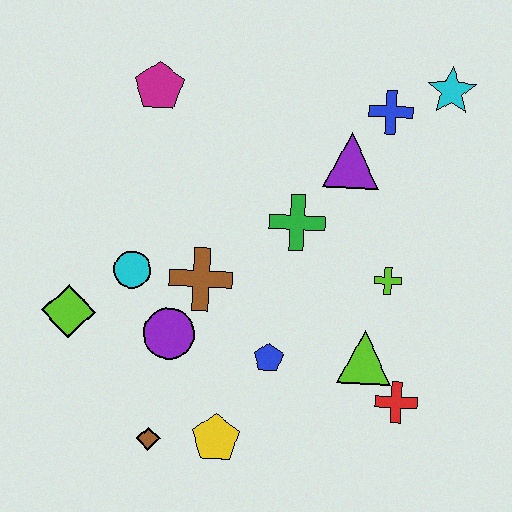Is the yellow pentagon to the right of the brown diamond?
Yes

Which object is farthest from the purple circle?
The cyan star is farthest from the purple circle.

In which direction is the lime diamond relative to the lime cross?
The lime diamond is to the left of the lime cross.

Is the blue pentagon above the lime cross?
No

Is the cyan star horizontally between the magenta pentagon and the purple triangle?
No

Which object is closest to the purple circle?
The brown cross is closest to the purple circle.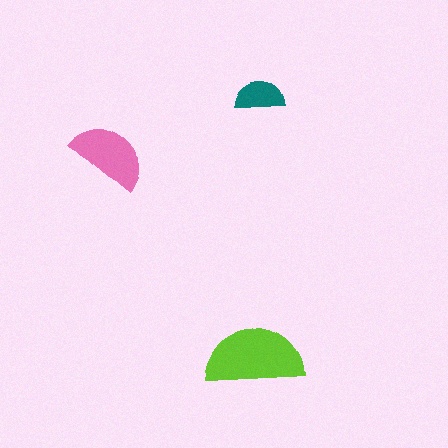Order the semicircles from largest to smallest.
the lime one, the pink one, the teal one.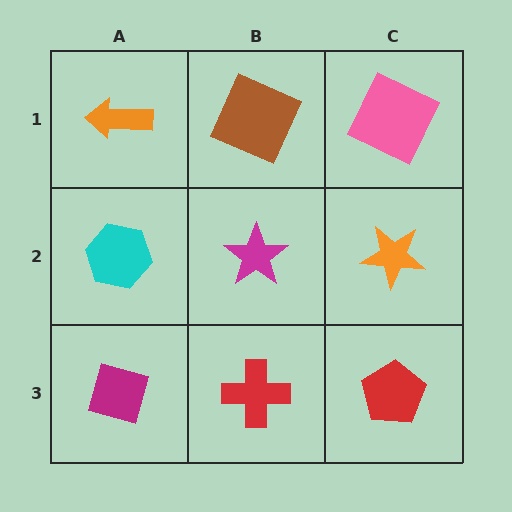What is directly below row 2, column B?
A red cross.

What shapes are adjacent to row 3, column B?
A magenta star (row 2, column B), a magenta diamond (row 3, column A), a red pentagon (row 3, column C).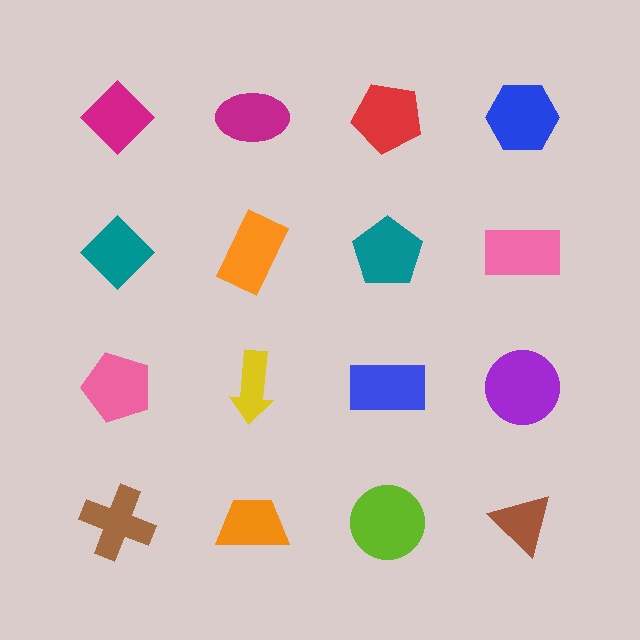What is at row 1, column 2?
A magenta ellipse.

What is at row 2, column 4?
A pink rectangle.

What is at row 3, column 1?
A pink pentagon.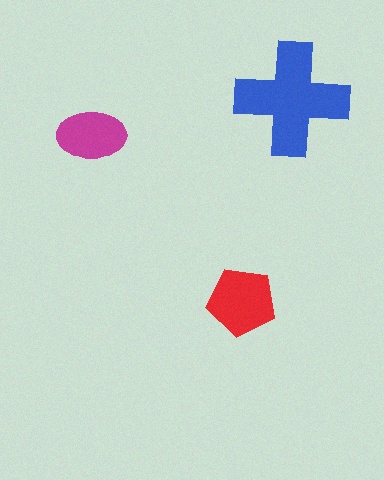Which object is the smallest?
The magenta ellipse.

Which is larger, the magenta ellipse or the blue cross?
The blue cross.